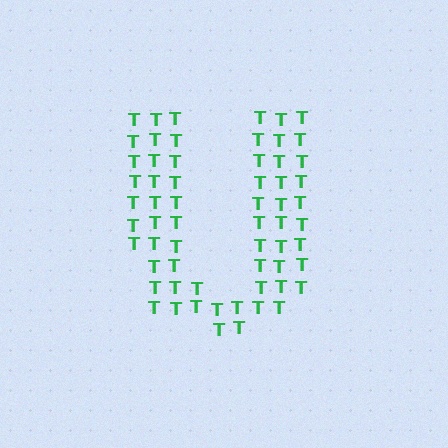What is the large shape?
The large shape is the letter U.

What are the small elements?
The small elements are letter T's.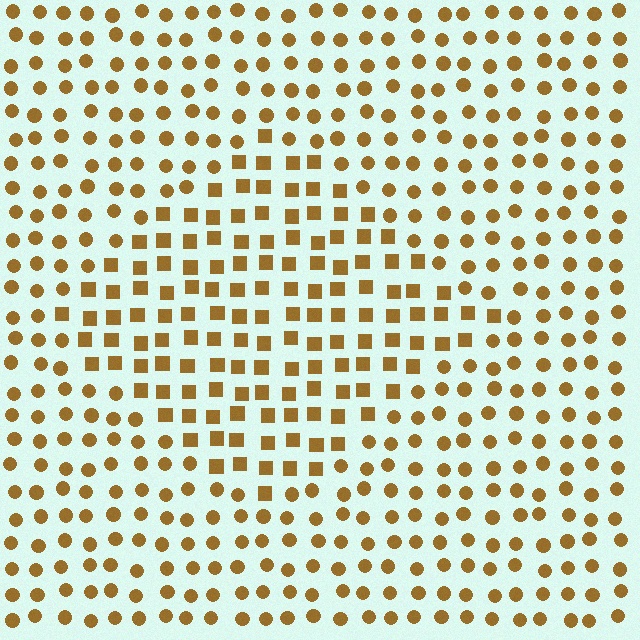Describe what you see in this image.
The image is filled with small brown elements arranged in a uniform grid. A diamond-shaped region contains squares, while the surrounding area contains circles. The boundary is defined purely by the change in element shape.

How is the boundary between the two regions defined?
The boundary is defined by a change in element shape: squares inside vs. circles outside. All elements share the same color and spacing.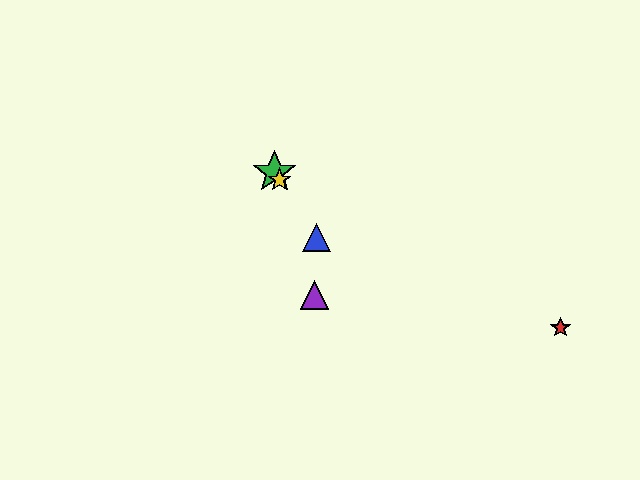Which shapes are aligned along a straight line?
The blue triangle, the green star, the yellow star are aligned along a straight line.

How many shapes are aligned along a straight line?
3 shapes (the blue triangle, the green star, the yellow star) are aligned along a straight line.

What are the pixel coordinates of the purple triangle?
The purple triangle is at (314, 295).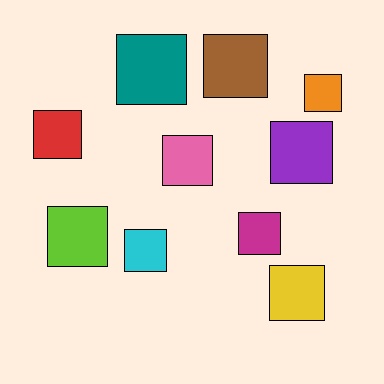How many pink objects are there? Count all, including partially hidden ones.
There is 1 pink object.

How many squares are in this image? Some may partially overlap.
There are 10 squares.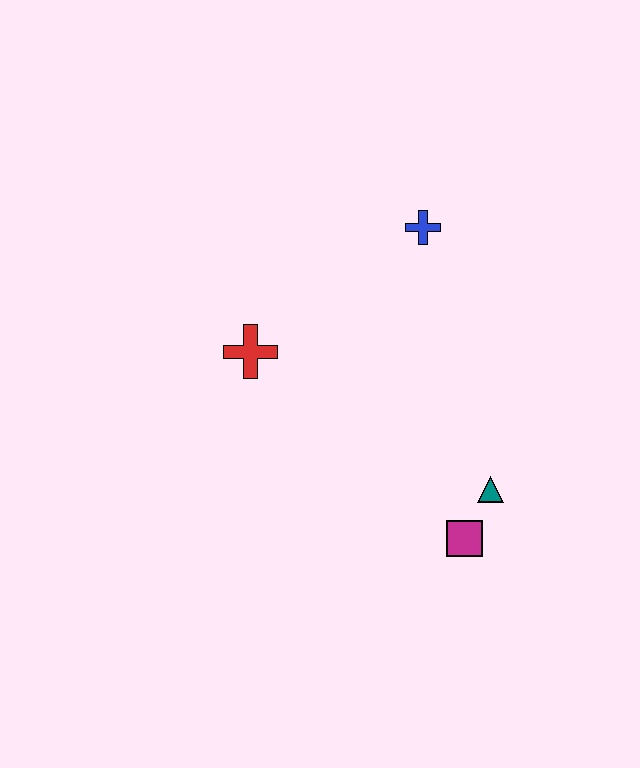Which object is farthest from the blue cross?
The magenta square is farthest from the blue cross.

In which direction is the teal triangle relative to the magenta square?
The teal triangle is above the magenta square.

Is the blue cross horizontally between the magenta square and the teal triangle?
No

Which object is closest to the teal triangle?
The magenta square is closest to the teal triangle.